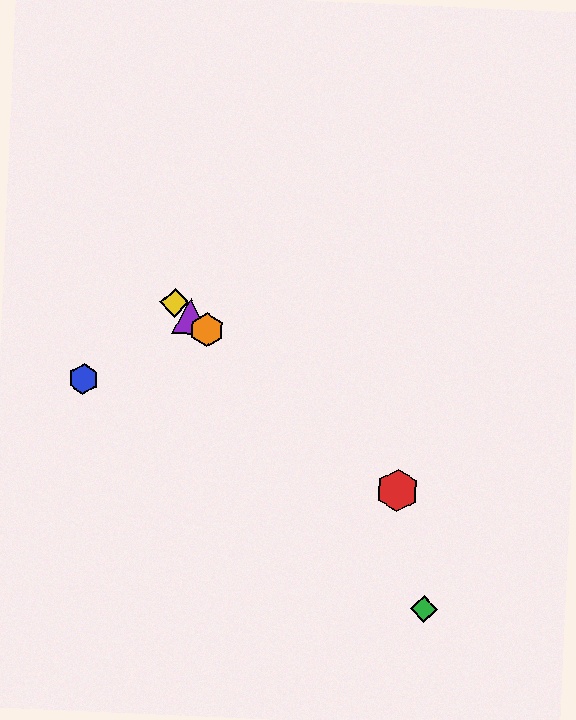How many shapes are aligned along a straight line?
4 shapes (the red hexagon, the yellow diamond, the purple triangle, the orange hexagon) are aligned along a straight line.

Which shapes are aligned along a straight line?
The red hexagon, the yellow diamond, the purple triangle, the orange hexagon are aligned along a straight line.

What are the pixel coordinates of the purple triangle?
The purple triangle is at (191, 316).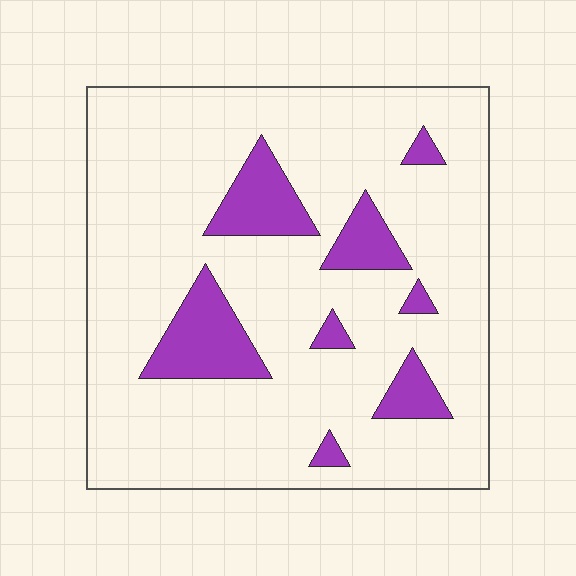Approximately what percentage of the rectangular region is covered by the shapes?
Approximately 15%.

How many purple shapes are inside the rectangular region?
8.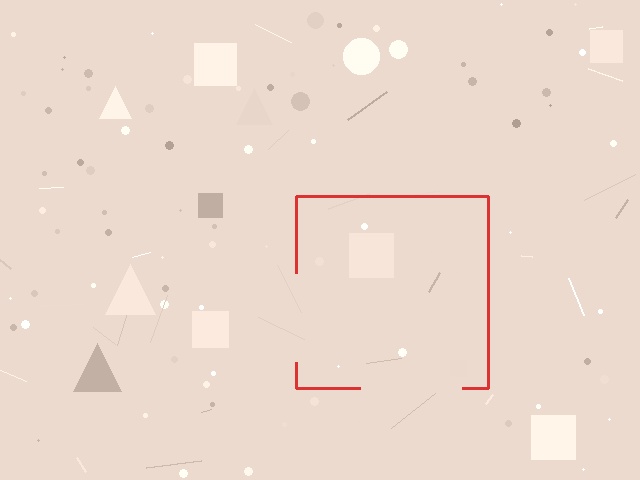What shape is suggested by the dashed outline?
The dashed outline suggests a square.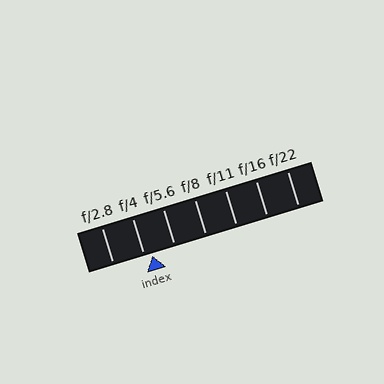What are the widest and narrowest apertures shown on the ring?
The widest aperture shown is f/2.8 and the narrowest is f/22.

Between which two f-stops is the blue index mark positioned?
The index mark is between f/4 and f/5.6.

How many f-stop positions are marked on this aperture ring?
There are 7 f-stop positions marked.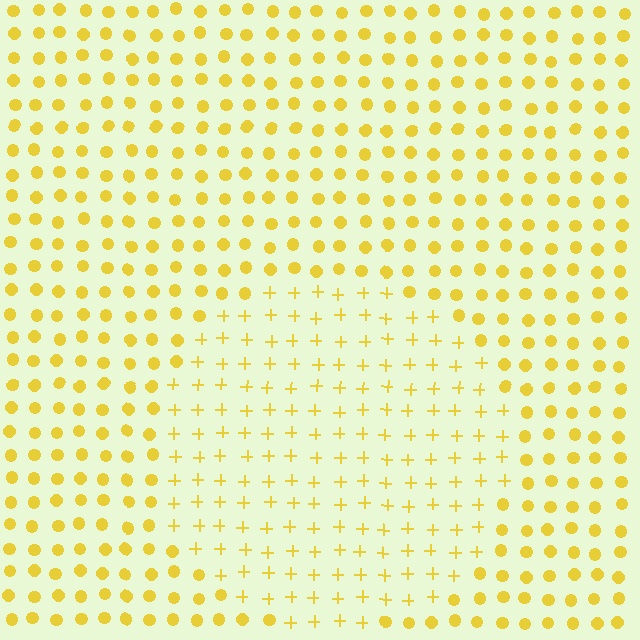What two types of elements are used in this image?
The image uses plus signs inside the circle region and circles outside it.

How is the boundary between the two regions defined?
The boundary is defined by a change in element shape: plus signs inside vs. circles outside. All elements share the same color and spacing.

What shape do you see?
I see a circle.